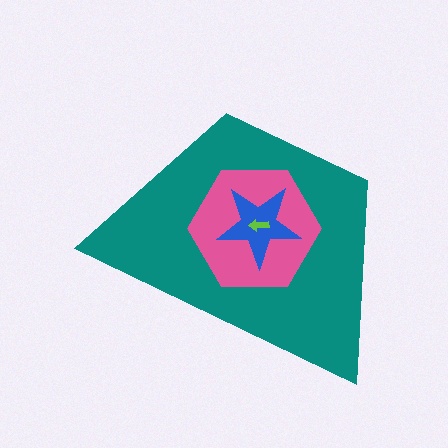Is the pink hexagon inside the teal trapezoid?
Yes.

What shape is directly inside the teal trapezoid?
The pink hexagon.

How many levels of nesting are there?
4.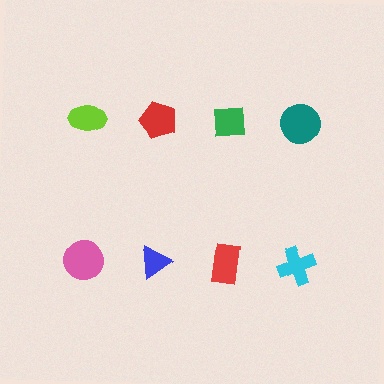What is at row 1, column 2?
A red pentagon.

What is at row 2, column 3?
A red rectangle.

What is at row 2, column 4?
A cyan cross.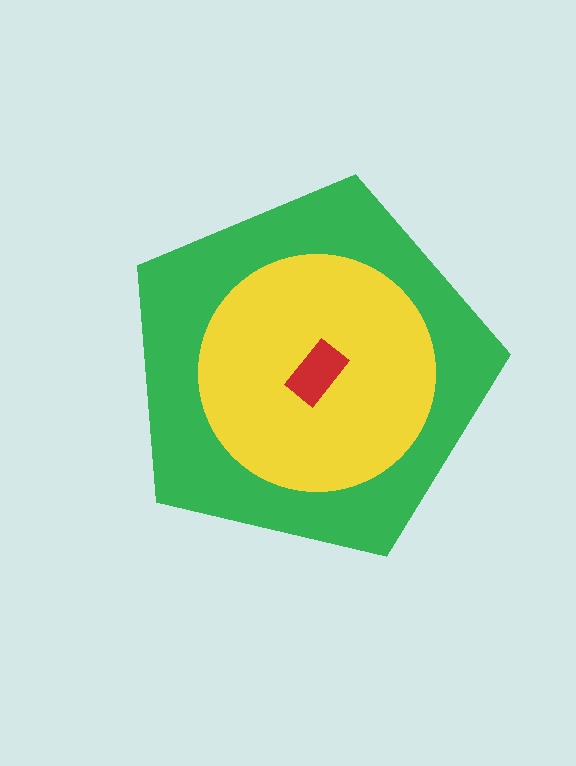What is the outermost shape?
The green pentagon.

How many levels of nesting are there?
3.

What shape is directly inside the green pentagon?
The yellow circle.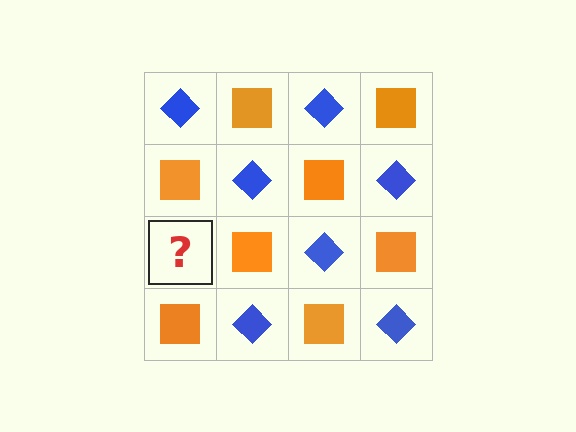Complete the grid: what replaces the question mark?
The question mark should be replaced with a blue diamond.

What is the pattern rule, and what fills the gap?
The rule is that it alternates blue diamond and orange square in a checkerboard pattern. The gap should be filled with a blue diamond.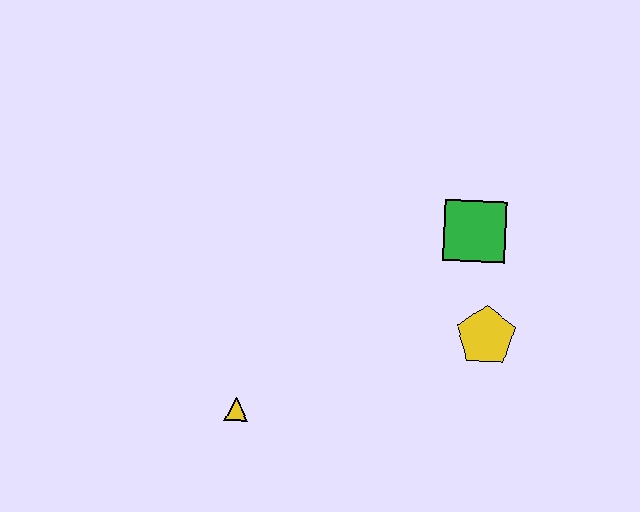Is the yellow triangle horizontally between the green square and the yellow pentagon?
No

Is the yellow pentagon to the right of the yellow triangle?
Yes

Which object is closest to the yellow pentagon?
The green square is closest to the yellow pentagon.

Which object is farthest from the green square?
The yellow triangle is farthest from the green square.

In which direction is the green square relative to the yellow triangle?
The green square is to the right of the yellow triangle.